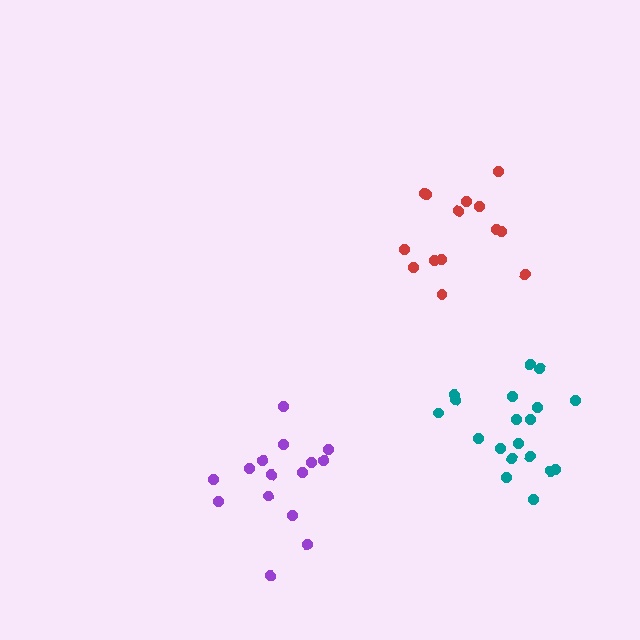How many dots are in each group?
Group 1: 19 dots, Group 2: 15 dots, Group 3: 14 dots (48 total).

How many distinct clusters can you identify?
There are 3 distinct clusters.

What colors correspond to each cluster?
The clusters are colored: teal, purple, red.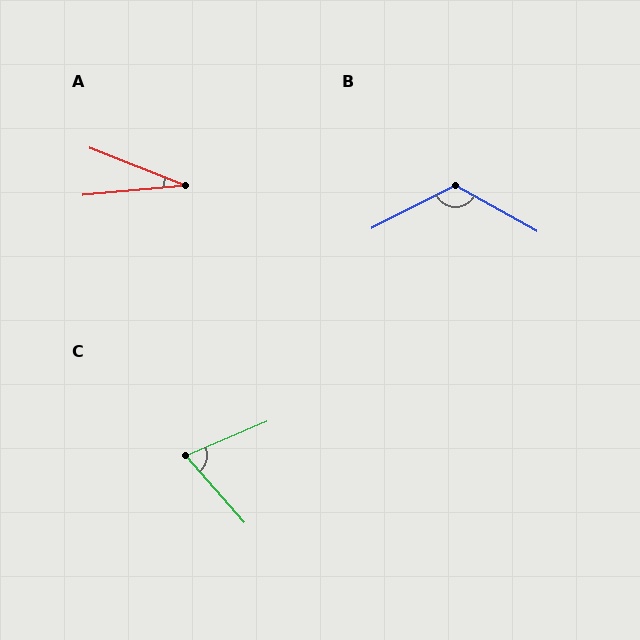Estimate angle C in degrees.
Approximately 71 degrees.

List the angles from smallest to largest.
A (26°), C (71°), B (124°).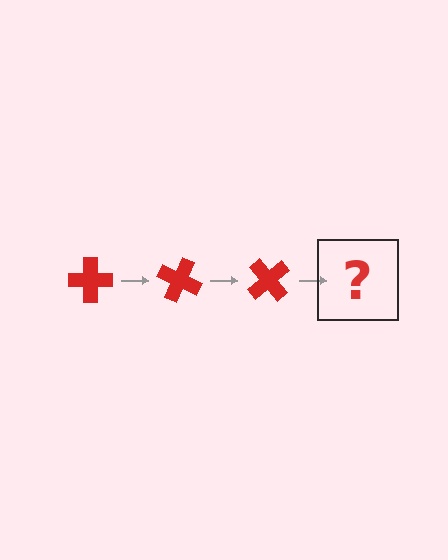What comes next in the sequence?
The next element should be a red cross rotated 75 degrees.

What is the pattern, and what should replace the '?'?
The pattern is that the cross rotates 25 degrees each step. The '?' should be a red cross rotated 75 degrees.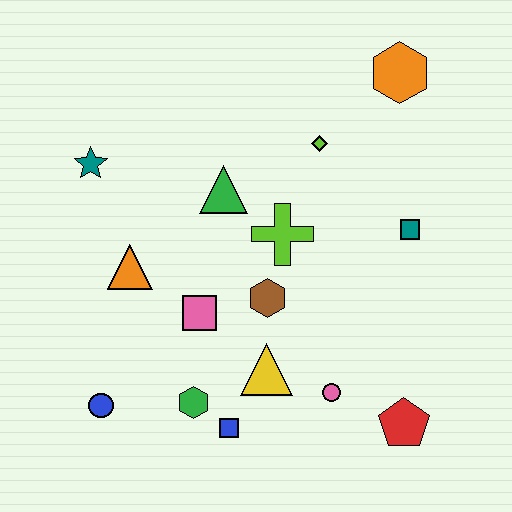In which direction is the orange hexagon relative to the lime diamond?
The orange hexagon is to the right of the lime diamond.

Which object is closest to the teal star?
The orange triangle is closest to the teal star.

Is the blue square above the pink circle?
No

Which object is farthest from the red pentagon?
The teal star is farthest from the red pentagon.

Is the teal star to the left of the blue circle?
Yes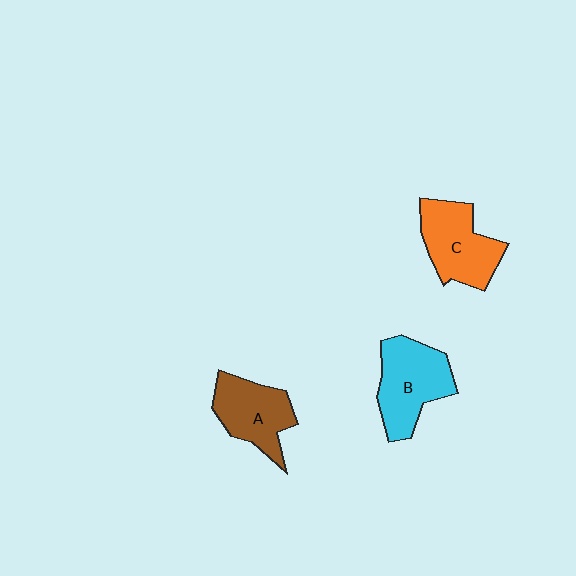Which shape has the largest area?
Shape B (cyan).